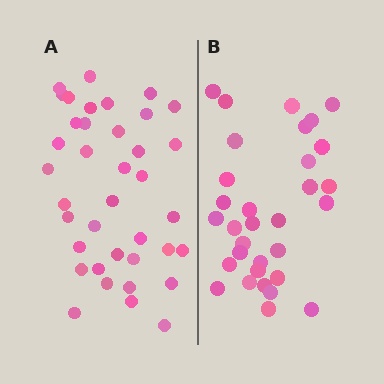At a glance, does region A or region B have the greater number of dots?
Region A (the left region) has more dots.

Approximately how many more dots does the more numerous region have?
Region A has about 6 more dots than region B.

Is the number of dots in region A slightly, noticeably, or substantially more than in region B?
Region A has only slightly more — the two regions are fairly close. The ratio is roughly 1.2 to 1.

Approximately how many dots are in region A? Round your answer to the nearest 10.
About 40 dots. (The exact count is 38, which rounds to 40.)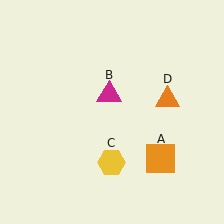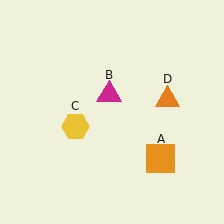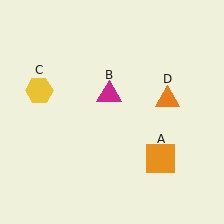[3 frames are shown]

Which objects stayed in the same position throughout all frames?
Orange square (object A) and magenta triangle (object B) and orange triangle (object D) remained stationary.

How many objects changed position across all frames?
1 object changed position: yellow hexagon (object C).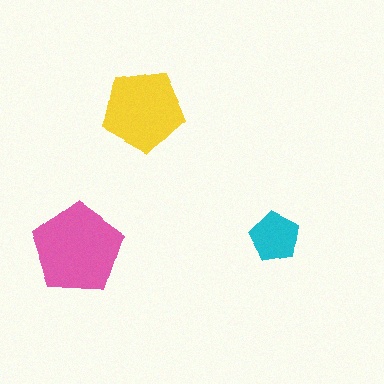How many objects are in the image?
There are 3 objects in the image.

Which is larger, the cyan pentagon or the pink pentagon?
The pink one.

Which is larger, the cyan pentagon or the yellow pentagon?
The yellow one.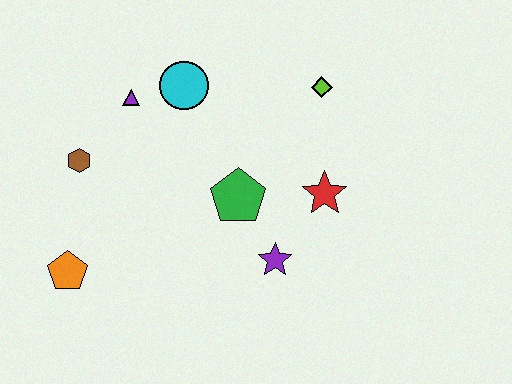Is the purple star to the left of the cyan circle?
No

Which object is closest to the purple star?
The green pentagon is closest to the purple star.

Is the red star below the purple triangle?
Yes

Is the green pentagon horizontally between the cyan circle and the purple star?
Yes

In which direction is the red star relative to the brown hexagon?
The red star is to the right of the brown hexagon.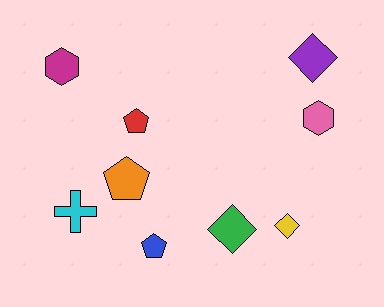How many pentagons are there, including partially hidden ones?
There are 3 pentagons.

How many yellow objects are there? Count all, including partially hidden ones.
There is 1 yellow object.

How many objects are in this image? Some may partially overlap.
There are 9 objects.